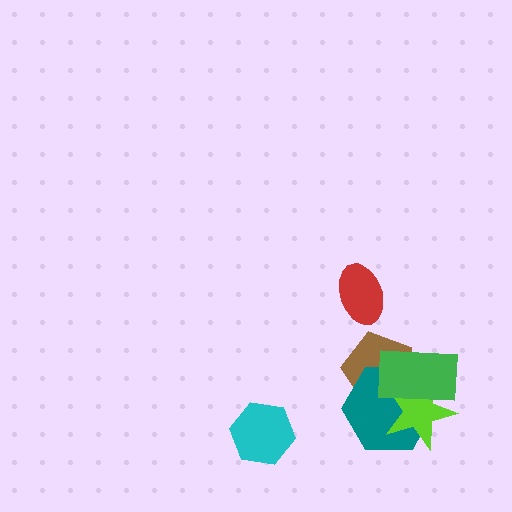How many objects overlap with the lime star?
3 objects overlap with the lime star.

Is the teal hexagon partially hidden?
Yes, it is partially covered by another shape.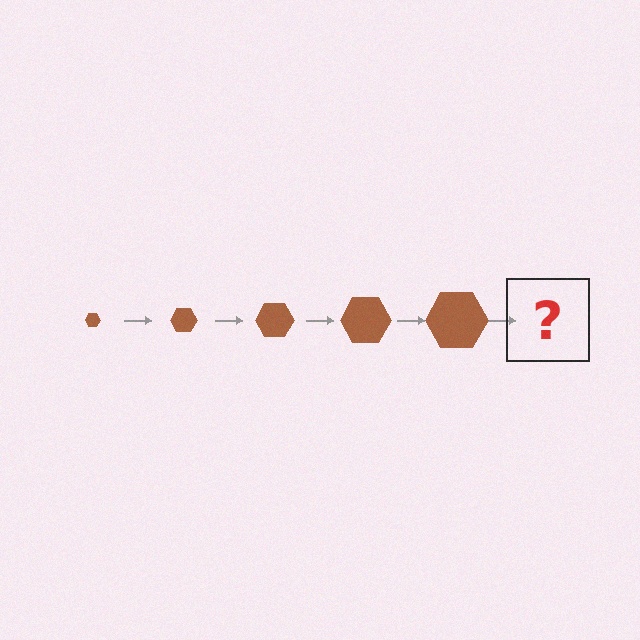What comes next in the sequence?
The next element should be a brown hexagon, larger than the previous one.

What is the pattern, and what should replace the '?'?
The pattern is that the hexagon gets progressively larger each step. The '?' should be a brown hexagon, larger than the previous one.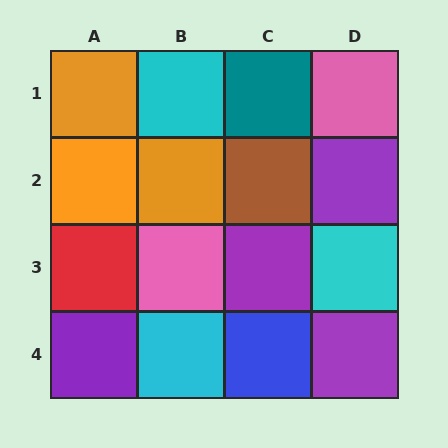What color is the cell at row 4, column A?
Purple.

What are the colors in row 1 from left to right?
Orange, cyan, teal, pink.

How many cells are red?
1 cell is red.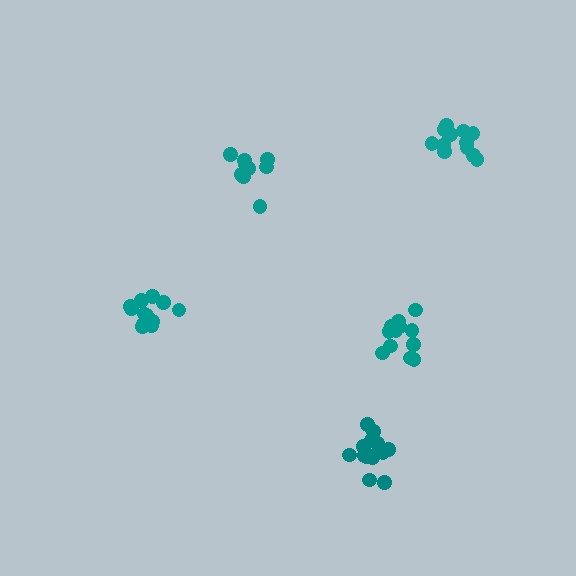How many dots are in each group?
Group 1: 14 dots, Group 2: 10 dots, Group 3: 12 dots, Group 4: 12 dots, Group 5: 13 dots (61 total).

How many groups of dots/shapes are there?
There are 5 groups.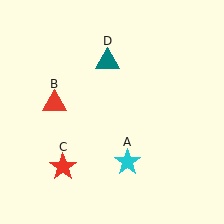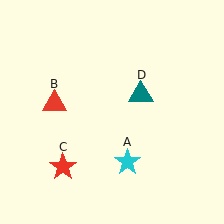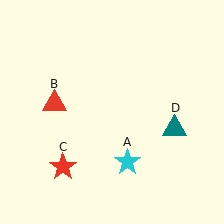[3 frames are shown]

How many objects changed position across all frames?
1 object changed position: teal triangle (object D).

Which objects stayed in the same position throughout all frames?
Cyan star (object A) and red triangle (object B) and red star (object C) remained stationary.